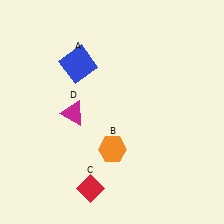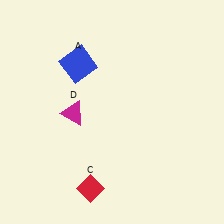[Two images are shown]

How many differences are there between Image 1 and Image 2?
There is 1 difference between the two images.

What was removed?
The orange hexagon (B) was removed in Image 2.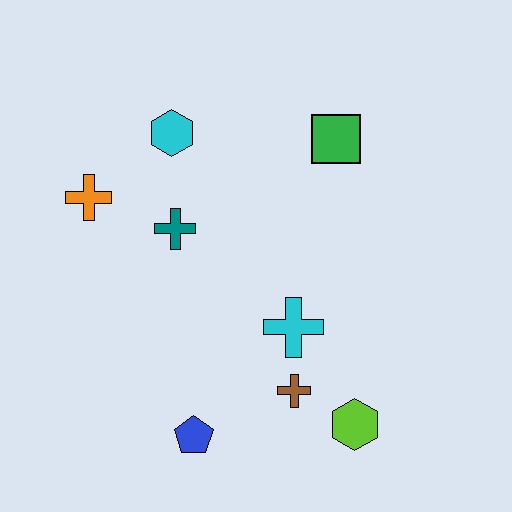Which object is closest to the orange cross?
The teal cross is closest to the orange cross.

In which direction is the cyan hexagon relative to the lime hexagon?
The cyan hexagon is above the lime hexagon.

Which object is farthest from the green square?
The blue pentagon is farthest from the green square.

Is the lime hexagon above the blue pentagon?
Yes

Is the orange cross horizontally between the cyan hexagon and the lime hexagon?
No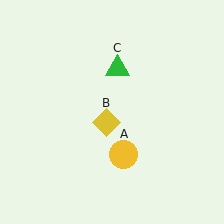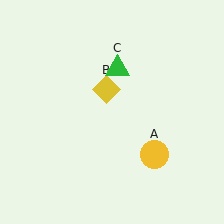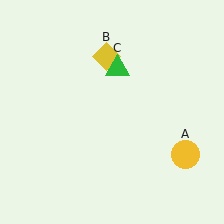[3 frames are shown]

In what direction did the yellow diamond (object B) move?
The yellow diamond (object B) moved up.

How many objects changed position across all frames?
2 objects changed position: yellow circle (object A), yellow diamond (object B).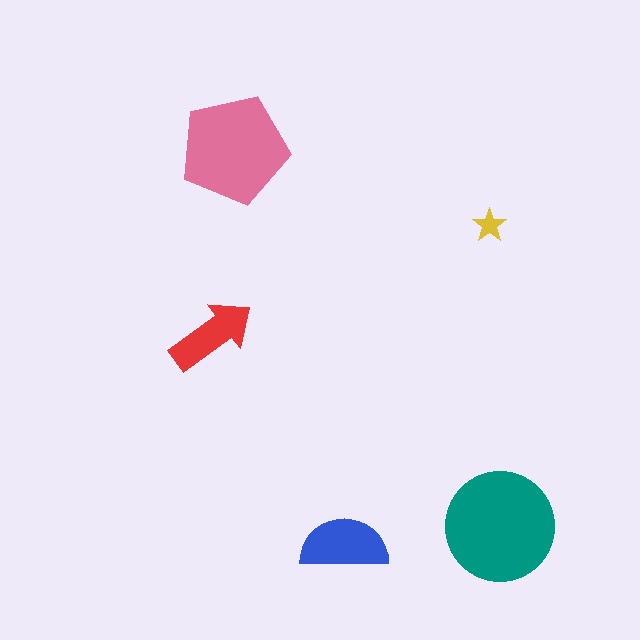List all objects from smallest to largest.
The yellow star, the red arrow, the blue semicircle, the pink pentagon, the teal circle.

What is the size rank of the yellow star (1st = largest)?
5th.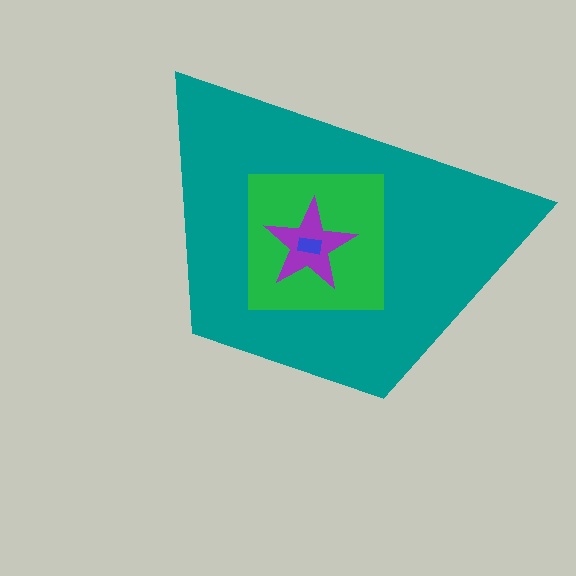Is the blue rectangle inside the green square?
Yes.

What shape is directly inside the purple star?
The blue rectangle.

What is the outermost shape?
The teal trapezoid.